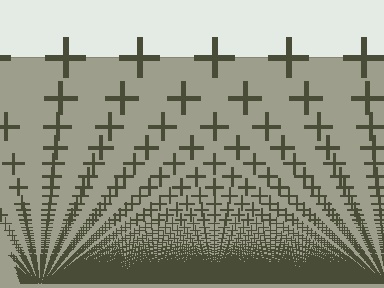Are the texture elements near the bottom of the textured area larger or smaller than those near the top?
Smaller. The gradient is inverted — elements near the bottom are smaller and denser.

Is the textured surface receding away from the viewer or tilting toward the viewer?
The surface appears to tilt toward the viewer. Texture elements get larger and sparser toward the top.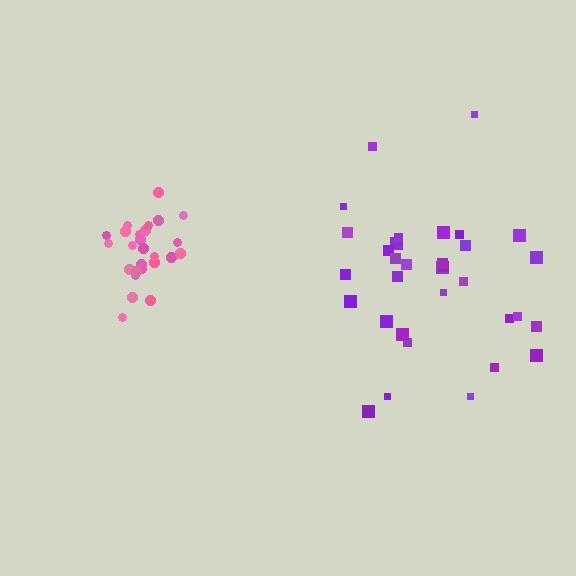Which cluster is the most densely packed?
Pink.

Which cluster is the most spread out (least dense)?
Purple.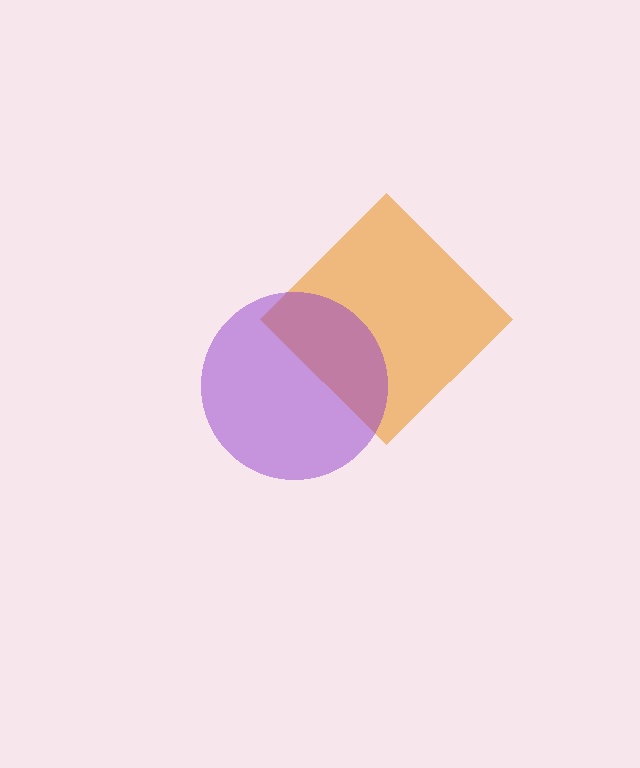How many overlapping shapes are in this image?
There are 2 overlapping shapes in the image.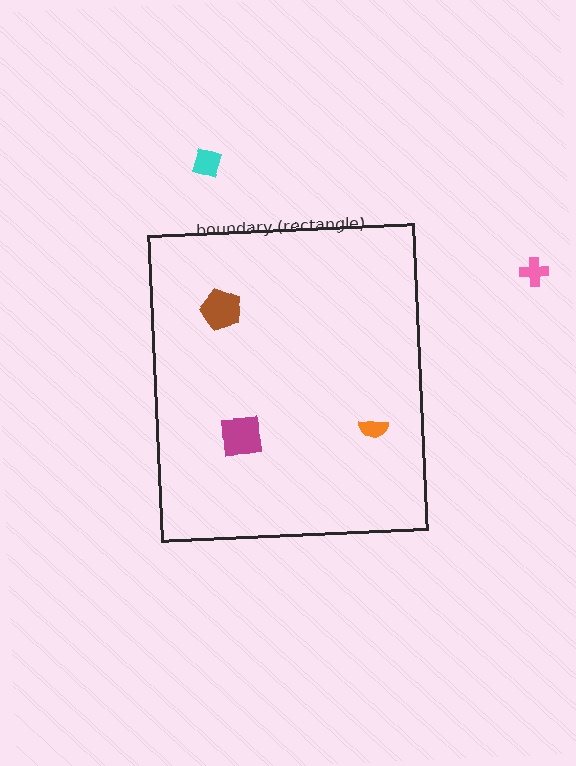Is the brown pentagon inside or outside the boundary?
Inside.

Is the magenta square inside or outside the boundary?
Inside.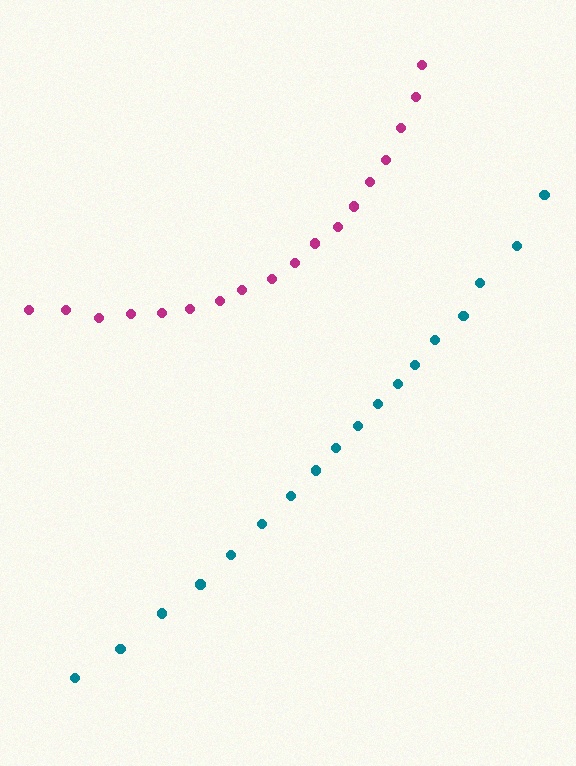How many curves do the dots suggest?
There are 2 distinct paths.